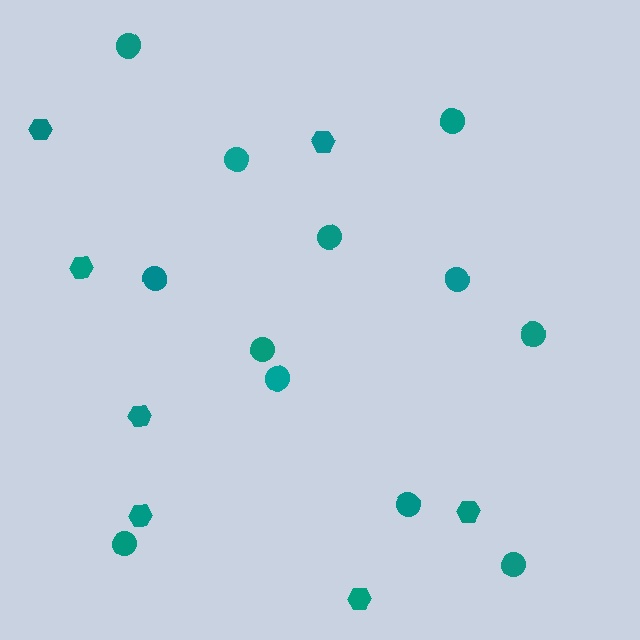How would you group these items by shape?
There are 2 groups: one group of circles (12) and one group of hexagons (7).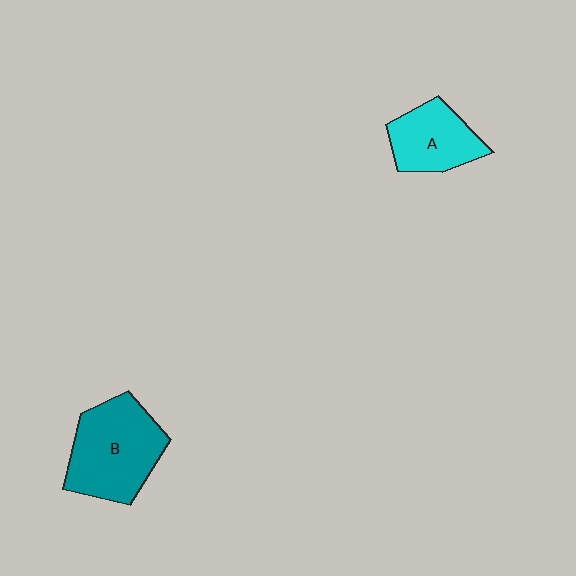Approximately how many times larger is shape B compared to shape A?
Approximately 1.5 times.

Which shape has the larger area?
Shape B (teal).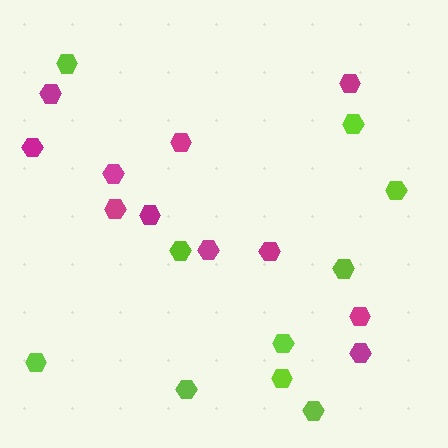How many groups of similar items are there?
There are 2 groups: one group of lime hexagons (10) and one group of magenta hexagons (11).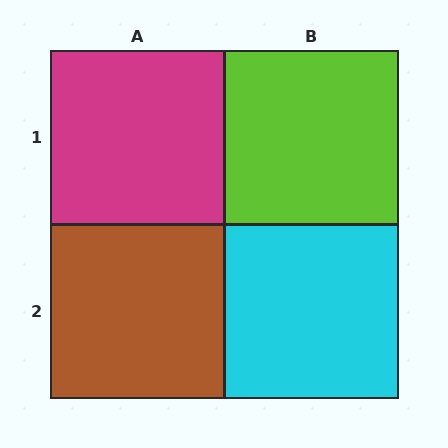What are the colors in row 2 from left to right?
Brown, cyan.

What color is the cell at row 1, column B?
Lime.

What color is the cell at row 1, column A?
Magenta.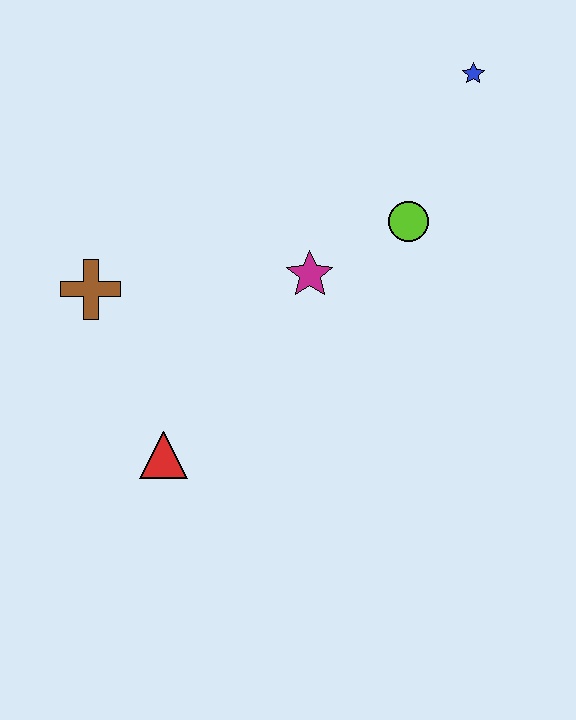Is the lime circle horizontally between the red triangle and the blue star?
Yes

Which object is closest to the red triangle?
The brown cross is closest to the red triangle.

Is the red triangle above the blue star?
No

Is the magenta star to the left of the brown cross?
No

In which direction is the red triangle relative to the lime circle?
The red triangle is to the left of the lime circle.